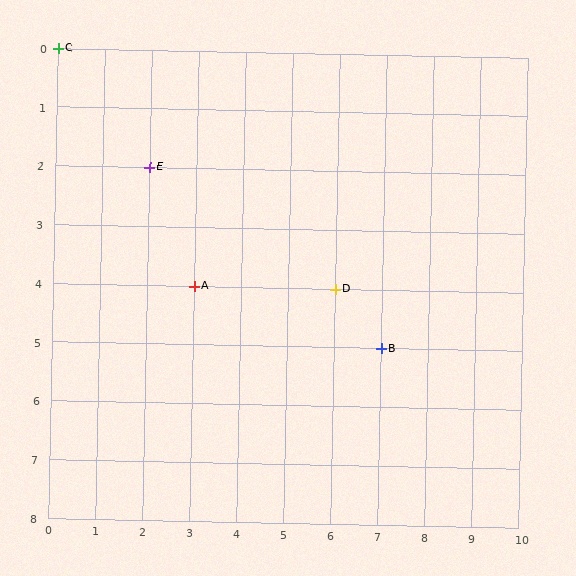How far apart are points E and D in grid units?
Points E and D are 4 columns and 2 rows apart (about 4.5 grid units diagonally).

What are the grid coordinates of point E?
Point E is at grid coordinates (2, 2).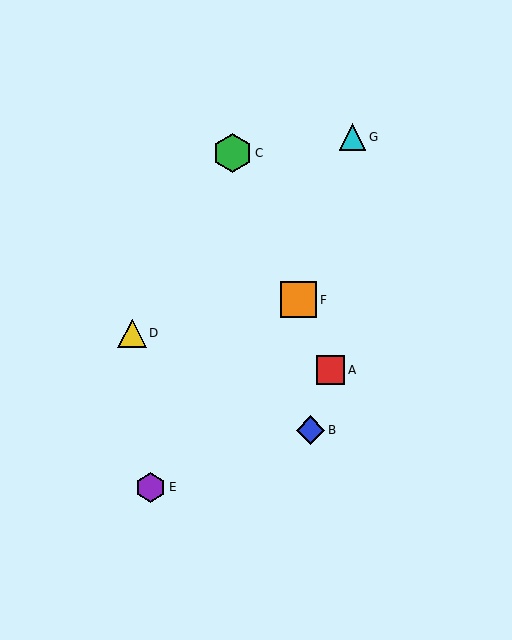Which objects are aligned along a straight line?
Objects A, C, F are aligned along a straight line.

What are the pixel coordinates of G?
Object G is at (352, 137).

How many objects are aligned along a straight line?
3 objects (A, C, F) are aligned along a straight line.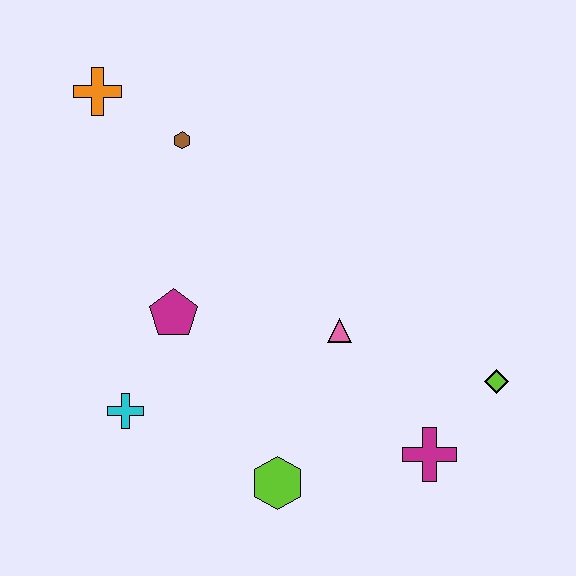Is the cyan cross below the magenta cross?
No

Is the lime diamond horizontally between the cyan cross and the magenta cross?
No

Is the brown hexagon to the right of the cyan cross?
Yes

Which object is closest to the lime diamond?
The magenta cross is closest to the lime diamond.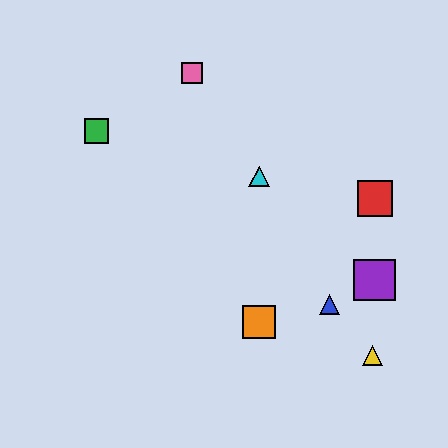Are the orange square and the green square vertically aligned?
No, the orange square is at x≈259 and the green square is at x≈96.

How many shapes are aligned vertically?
2 shapes (the orange square, the cyan triangle) are aligned vertically.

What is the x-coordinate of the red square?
The red square is at x≈375.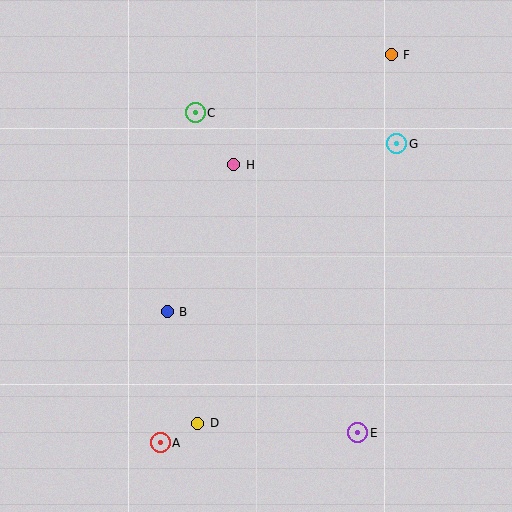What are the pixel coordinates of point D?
Point D is at (198, 423).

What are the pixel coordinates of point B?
Point B is at (167, 312).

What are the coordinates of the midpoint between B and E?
The midpoint between B and E is at (262, 372).